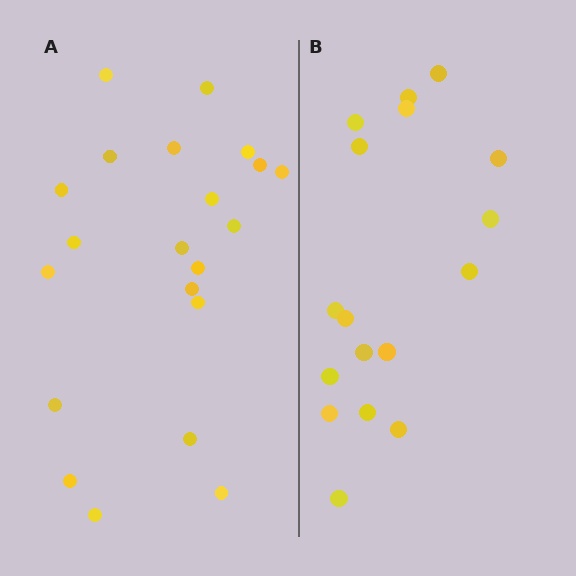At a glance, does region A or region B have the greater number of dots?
Region A (the left region) has more dots.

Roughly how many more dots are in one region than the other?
Region A has about 4 more dots than region B.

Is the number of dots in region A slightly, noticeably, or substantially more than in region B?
Region A has only slightly more — the two regions are fairly close. The ratio is roughly 1.2 to 1.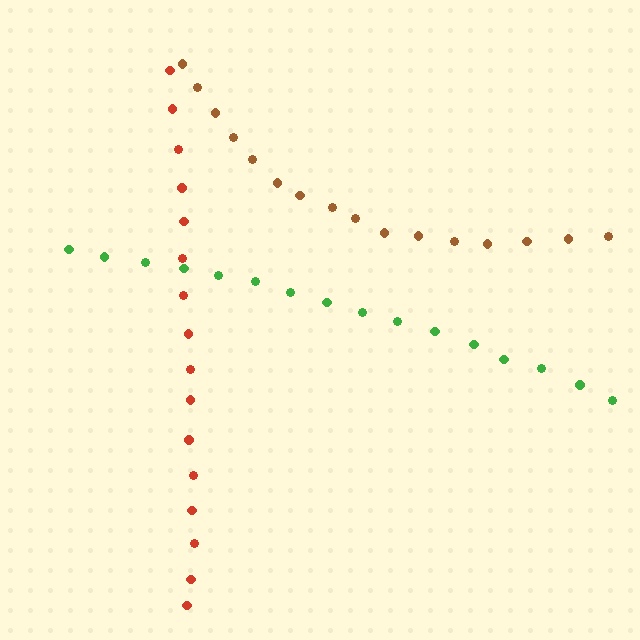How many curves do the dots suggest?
There are 3 distinct paths.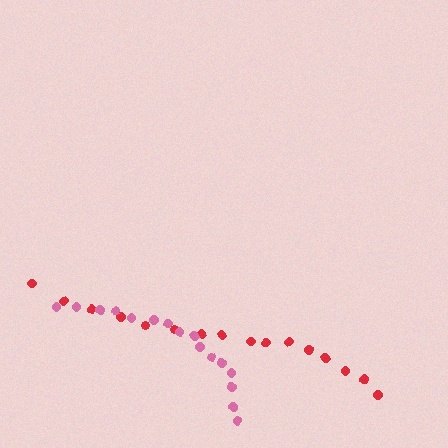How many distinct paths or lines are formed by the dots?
There are 2 distinct paths.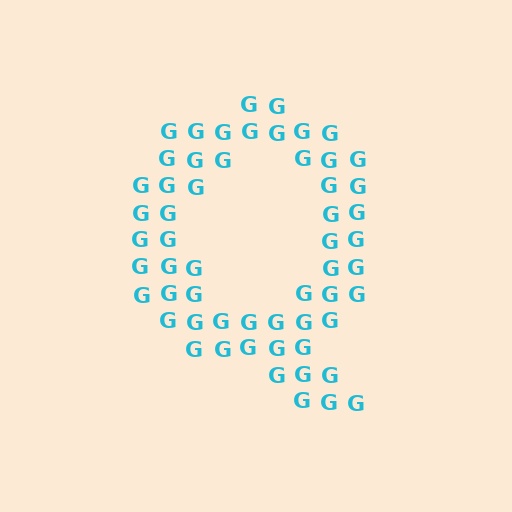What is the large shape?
The large shape is the letter Q.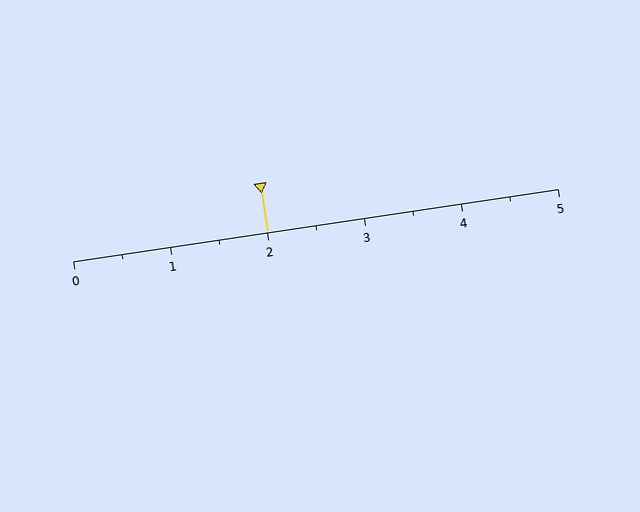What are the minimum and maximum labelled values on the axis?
The axis runs from 0 to 5.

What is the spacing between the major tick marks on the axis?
The major ticks are spaced 1 apart.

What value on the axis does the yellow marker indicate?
The marker indicates approximately 2.